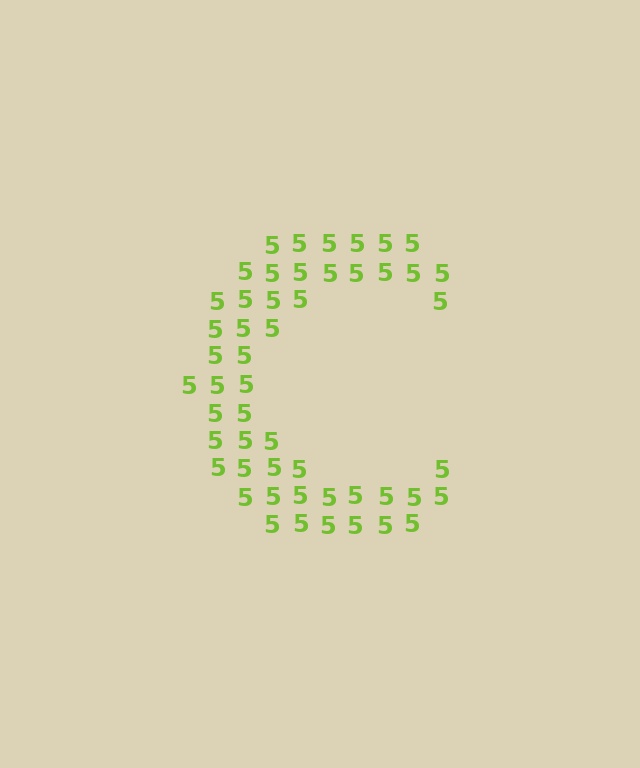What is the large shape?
The large shape is the letter C.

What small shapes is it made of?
It is made of small digit 5's.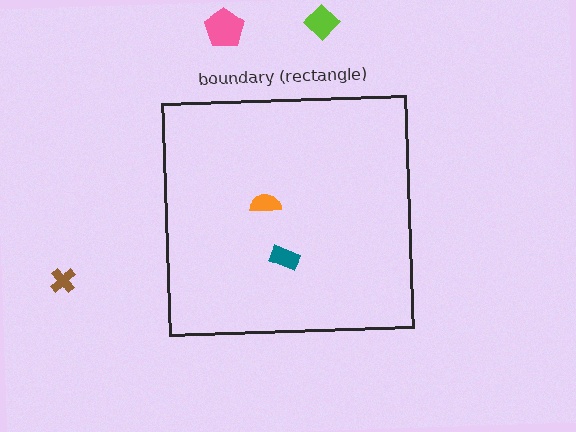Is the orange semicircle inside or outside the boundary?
Inside.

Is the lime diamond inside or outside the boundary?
Outside.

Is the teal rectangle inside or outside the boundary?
Inside.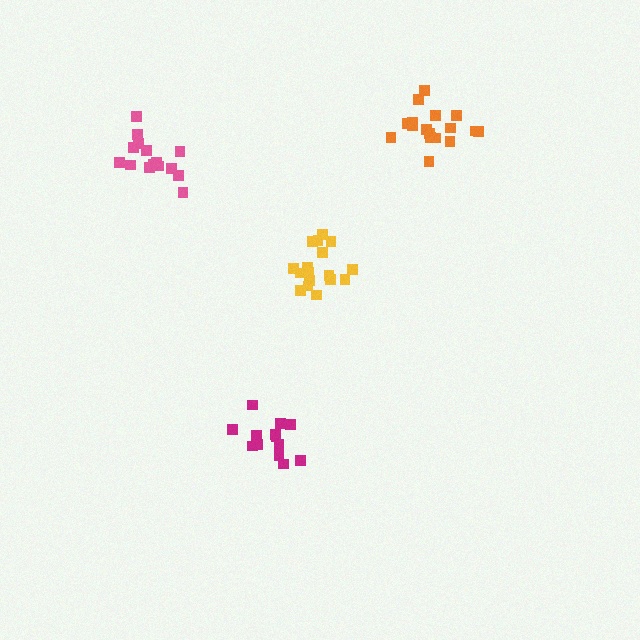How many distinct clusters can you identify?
There are 4 distinct clusters.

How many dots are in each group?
Group 1: 13 dots, Group 2: 17 dots, Group 3: 17 dots, Group 4: 15 dots (62 total).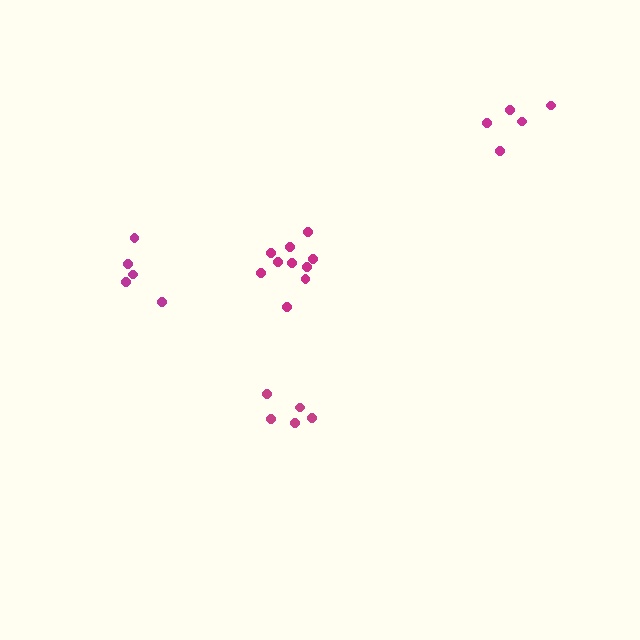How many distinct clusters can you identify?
There are 4 distinct clusters.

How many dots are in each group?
Group 1: 5 dots, Group 2: 10 dots, Group 3: 5 dots, Group 4: 5 dots (25 total).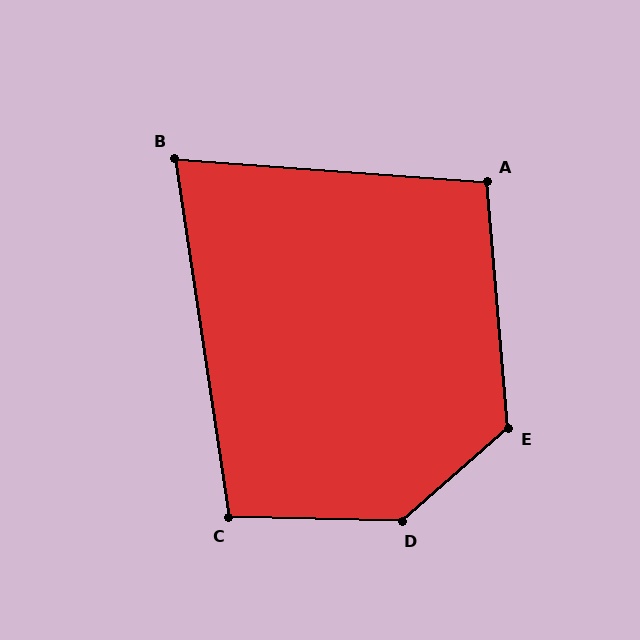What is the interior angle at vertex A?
Approximately 99 degrees (obtuse).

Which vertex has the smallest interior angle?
B, at approximately 77 degrees.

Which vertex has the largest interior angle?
D, at approximately 138 degrees.